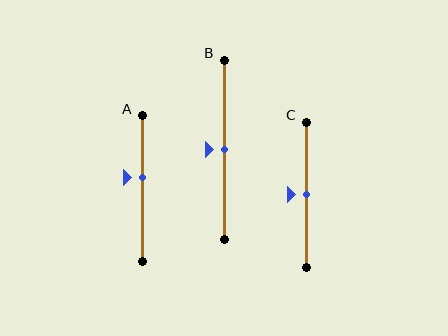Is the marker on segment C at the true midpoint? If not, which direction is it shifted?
Yes, the marker on segment C is at the true midpoint.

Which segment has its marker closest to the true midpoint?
Segment B has its marker closest to the true midpoint.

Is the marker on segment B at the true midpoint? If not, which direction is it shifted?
Yes, the marker on segment B is at the true midpoint.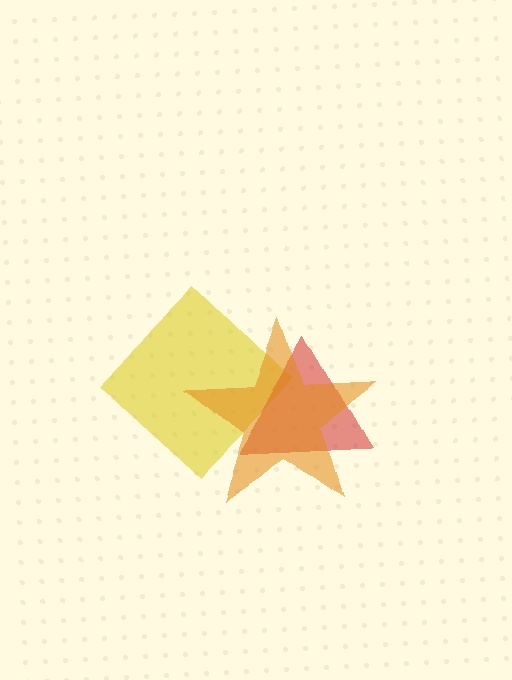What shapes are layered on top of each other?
The layered shapes are: a yellow diamond, a red triangle, an orange star.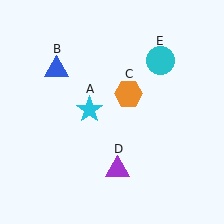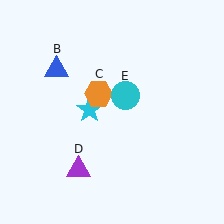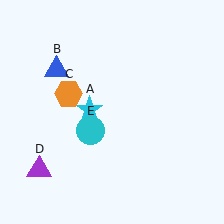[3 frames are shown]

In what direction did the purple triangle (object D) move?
The purple triangle (object D) moved left.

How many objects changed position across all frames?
3 objects changed position: orange hexagon (object C), purple triangle (object D), cyan circle (object E).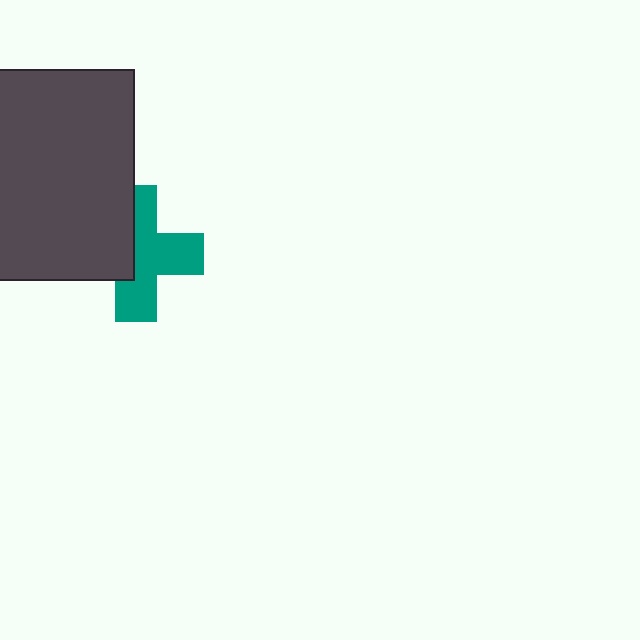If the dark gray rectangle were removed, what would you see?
You would see the complete teal cross.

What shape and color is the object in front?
The object in front is a dark gray rectangle.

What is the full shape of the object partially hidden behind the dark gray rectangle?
The partially hidden object is a teal cross.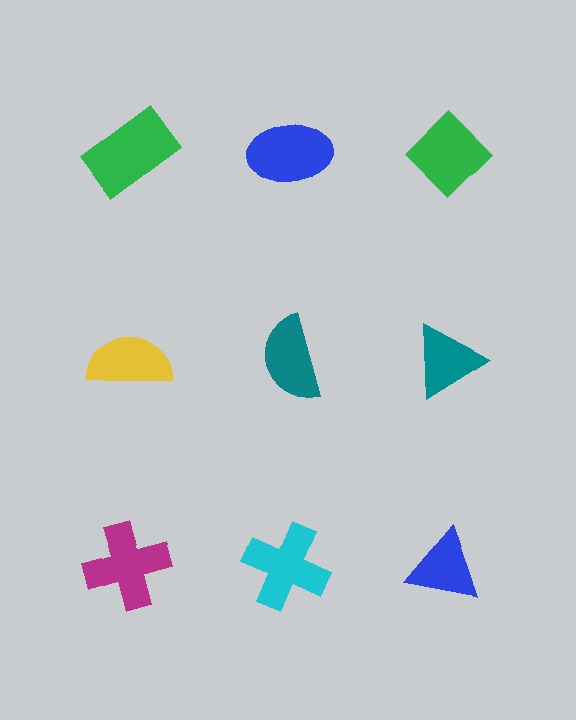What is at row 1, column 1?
A green rectangle.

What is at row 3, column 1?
A magenta cross.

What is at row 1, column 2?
A blue ellipse.